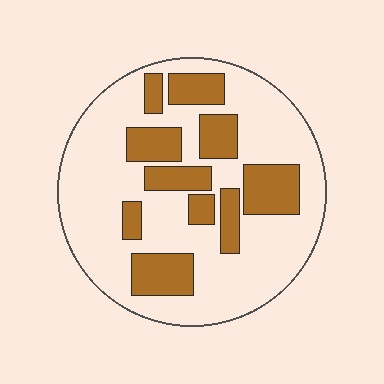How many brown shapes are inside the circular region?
10.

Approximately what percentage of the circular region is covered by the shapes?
Approximately 30%.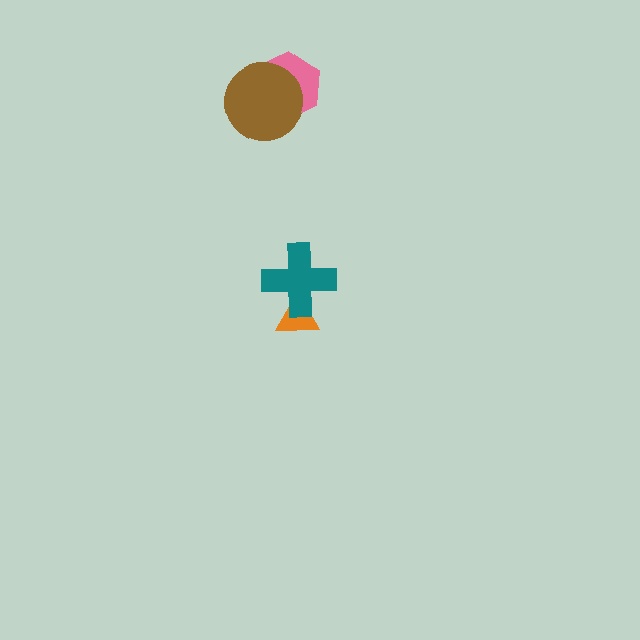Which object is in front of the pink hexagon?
The brown circle is in front of the pink hexagon.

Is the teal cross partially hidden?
No, no other shape covers it.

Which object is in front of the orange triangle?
The teal cross is in front of the orange triangle.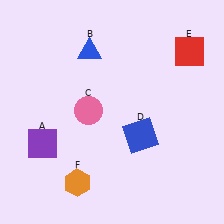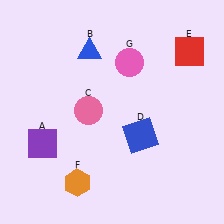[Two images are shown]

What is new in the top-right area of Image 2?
A pink circle (G) was added in the top-right area of Image 2.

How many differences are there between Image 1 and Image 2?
There is 1 difference between the two images.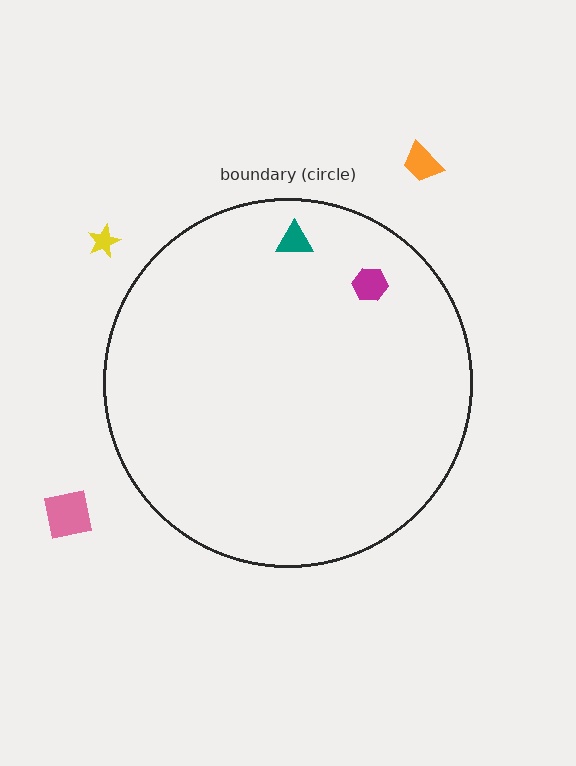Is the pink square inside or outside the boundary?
Outside.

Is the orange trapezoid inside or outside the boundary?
Outside.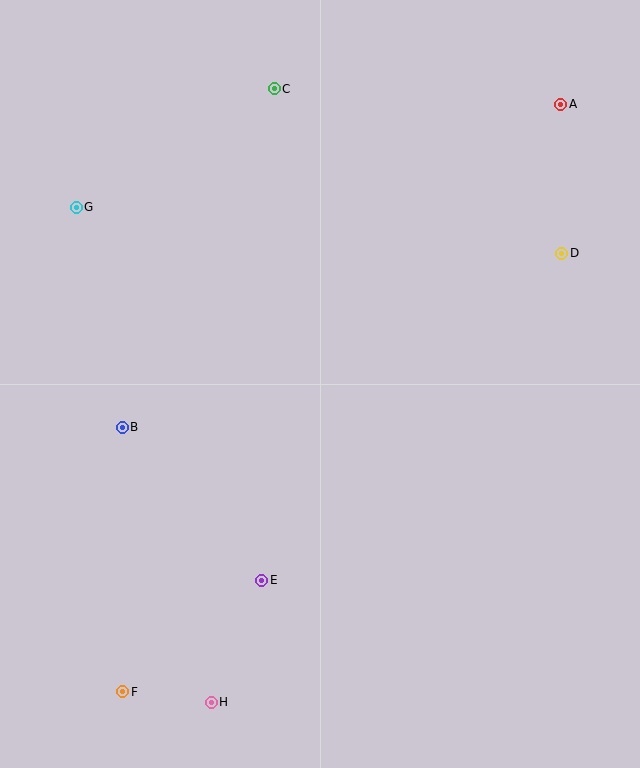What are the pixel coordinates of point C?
Point C is at (274, 89).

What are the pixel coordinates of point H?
Point H is at (211, 702).